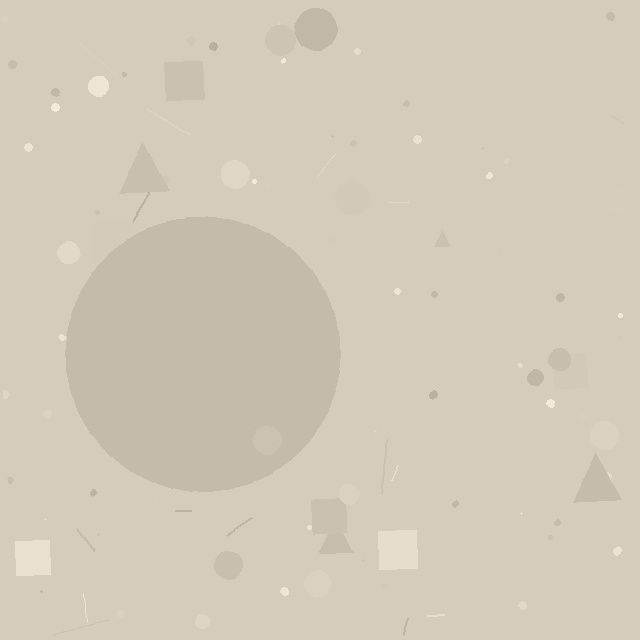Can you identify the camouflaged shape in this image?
The camouflaged shape is a circle.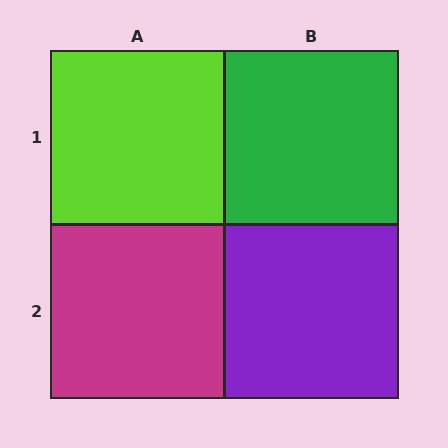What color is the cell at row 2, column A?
Magenta.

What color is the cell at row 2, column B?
Purple.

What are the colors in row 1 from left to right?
Lime, green.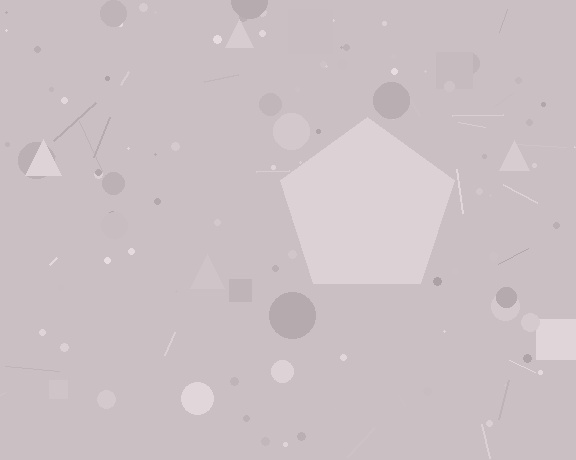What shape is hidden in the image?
A pentagon is hidden in the image.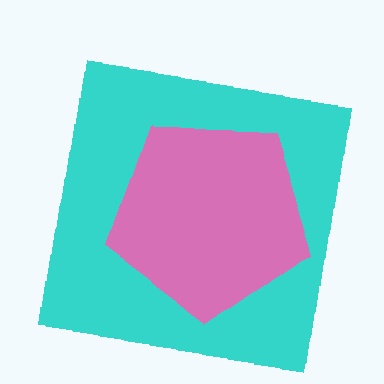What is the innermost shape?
The pink pentagon.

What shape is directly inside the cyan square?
The pink pentagon.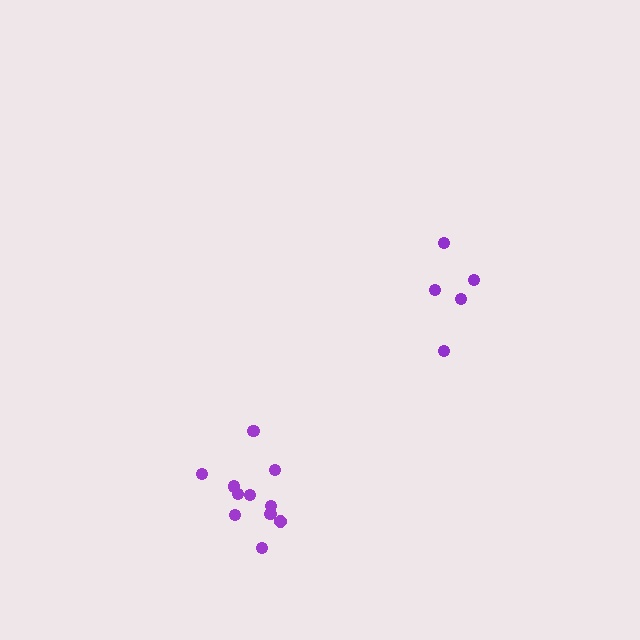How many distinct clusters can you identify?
There are 2 distinct clusters.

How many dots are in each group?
Group 1: 11 dots, Group 2: 5 dots (16 total).